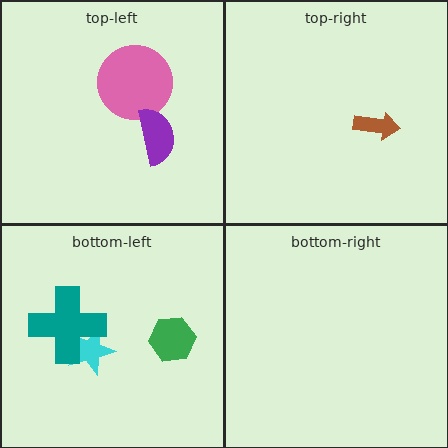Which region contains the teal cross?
The bottom-left region.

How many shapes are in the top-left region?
2.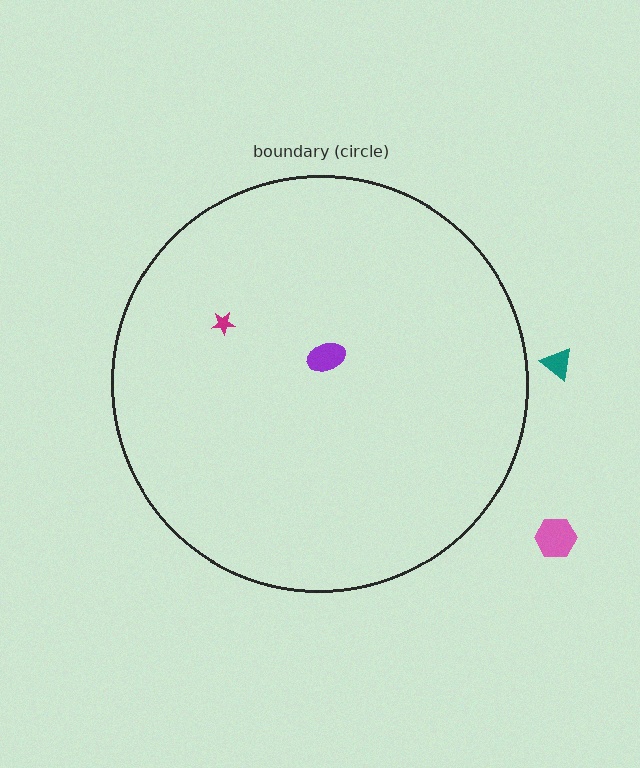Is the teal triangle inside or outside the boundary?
Outside.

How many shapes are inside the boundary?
2 inside, 2 outside.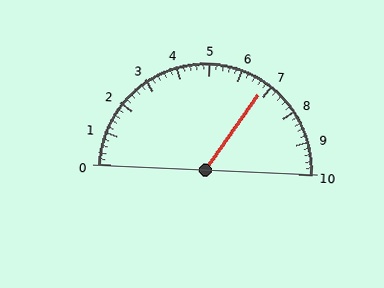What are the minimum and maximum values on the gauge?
The gauge ranges from 0 to 10.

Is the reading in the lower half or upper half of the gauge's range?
The reading is in the upper half of the range (0 to 10).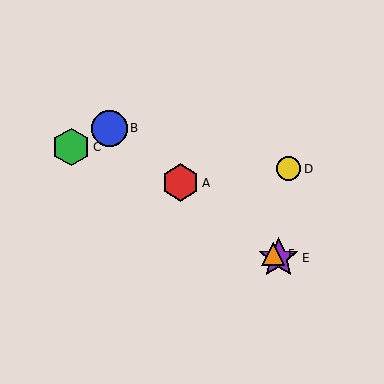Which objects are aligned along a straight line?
Objects A, B, E, F are aligned along a straight line.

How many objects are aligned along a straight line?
4 objects (A, B, E, F) are aligned along a straight line.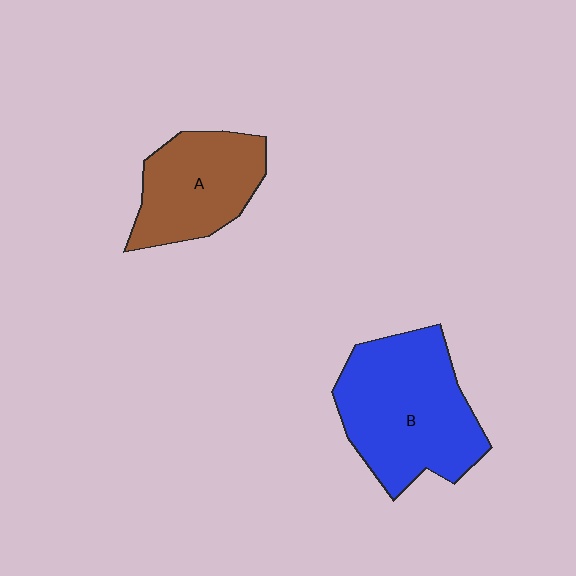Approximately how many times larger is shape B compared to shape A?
Approximately 1.5 times.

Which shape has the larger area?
Shape B (blue).